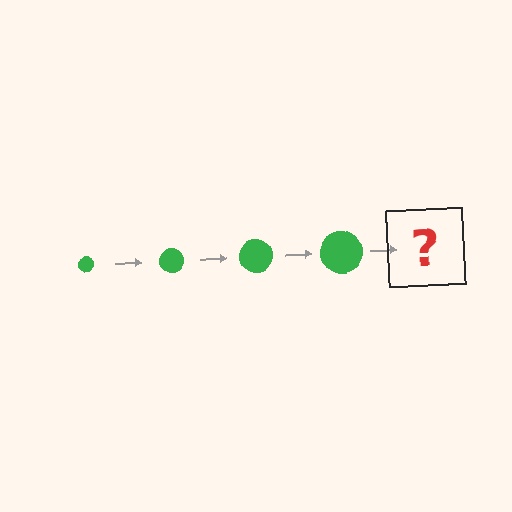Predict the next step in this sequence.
The next step is a green circle, larger than the previous one.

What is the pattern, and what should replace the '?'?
The pattern is that the circle gets progressively larger each step. The '?' should be a green circle, larger than the previous one.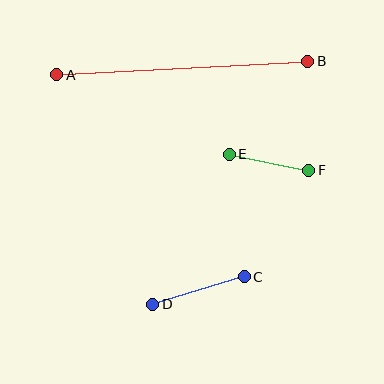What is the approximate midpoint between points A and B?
The midpoint is at approximately (182, 68) pixels.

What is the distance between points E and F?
The distance is approximately 81 pixels.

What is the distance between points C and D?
The distance is approximately 96 pixels.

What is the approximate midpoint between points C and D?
The midpoint is at approximately (199, 291) pixels.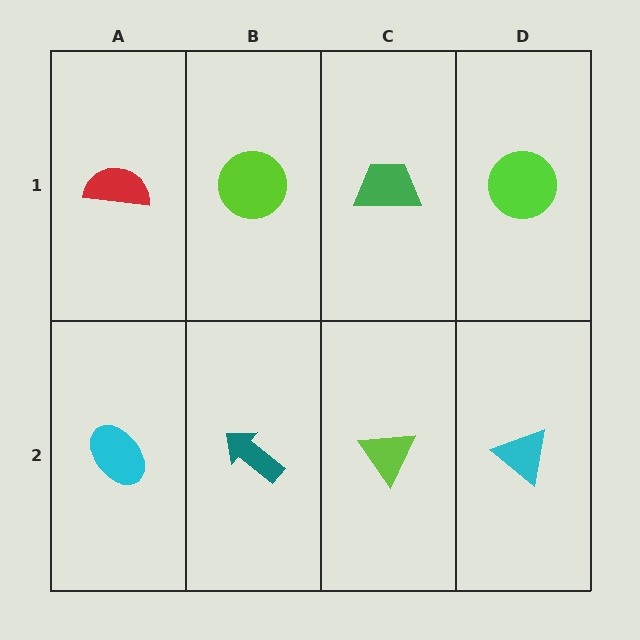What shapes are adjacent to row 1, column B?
A teal arrow (row 2, column B), a red semicircle (row 1, column A), a green trapezoid (row 1, column C).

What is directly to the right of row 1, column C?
A lime circle.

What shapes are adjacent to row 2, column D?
A lime circle (row 1, column D), a lime triangle (row 2, column C).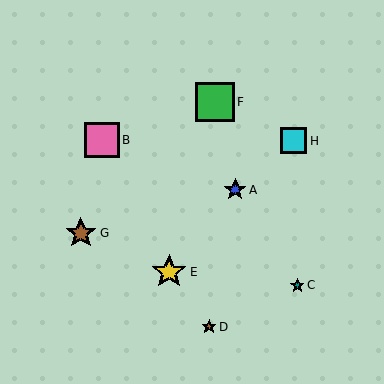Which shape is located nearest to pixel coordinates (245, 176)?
The blue star (labeled A) at (235, 190) is nearest to that location.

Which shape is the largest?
The green square (labeled F) is the largest.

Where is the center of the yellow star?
The center of the yellow star is at (169, 272).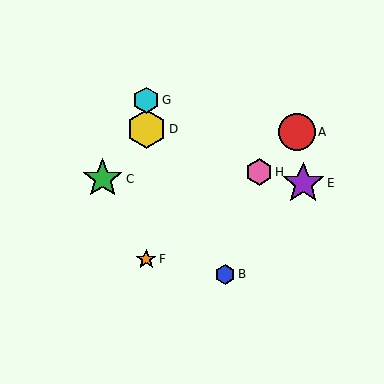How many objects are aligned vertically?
3 objects (D, F, G) are aligned vertically.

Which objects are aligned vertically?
Objects D, F, G are aligned vertically.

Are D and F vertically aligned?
Yes, both are at x≈146.